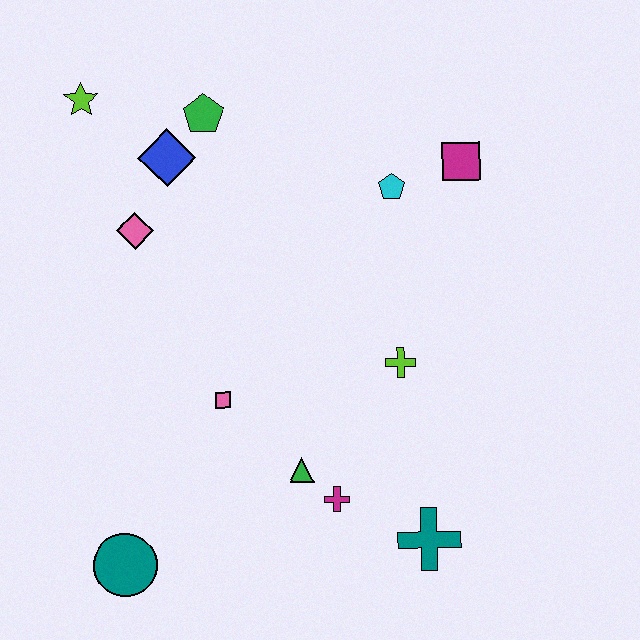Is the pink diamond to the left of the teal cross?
Yes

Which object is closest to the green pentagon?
The blue diamond is closest to the green pentagon.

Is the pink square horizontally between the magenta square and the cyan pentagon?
No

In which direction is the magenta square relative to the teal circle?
The magenta square is above the teal circle.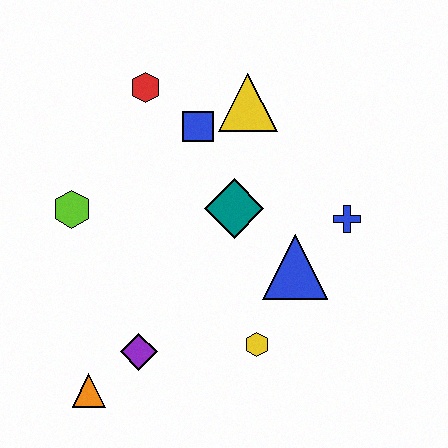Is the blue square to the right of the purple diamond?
Yes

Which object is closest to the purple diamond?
The orange triangle is closest to the purple diamond.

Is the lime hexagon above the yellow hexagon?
Yes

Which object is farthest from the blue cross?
The orange triangle is farthest from the blue cross.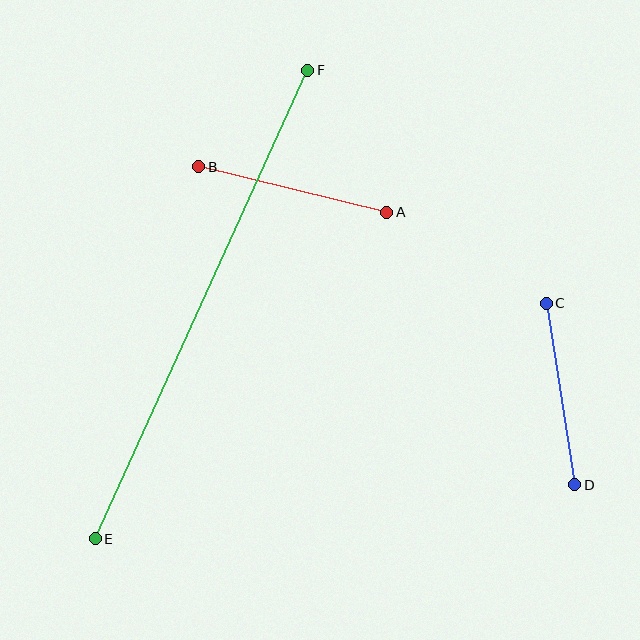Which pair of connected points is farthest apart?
Points E and F are farthest apart.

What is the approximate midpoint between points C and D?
The midpoint is at approximately (561, 394) pixels.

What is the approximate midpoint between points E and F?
The midpoint is at approximately (202, 304) pixels.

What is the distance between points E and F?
The distance is approximately 515 pixels.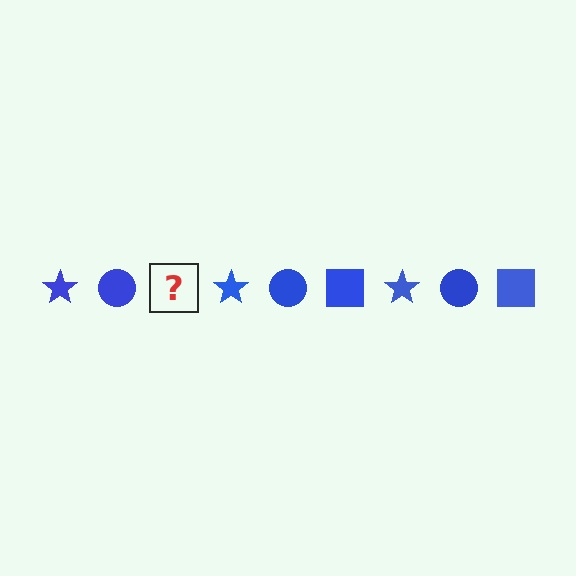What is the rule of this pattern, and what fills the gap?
The rule is that the pattern cycles through star, circle, square shapes in blue. The gap should be filled with a blue square.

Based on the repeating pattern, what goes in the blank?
The blank should be a blue square.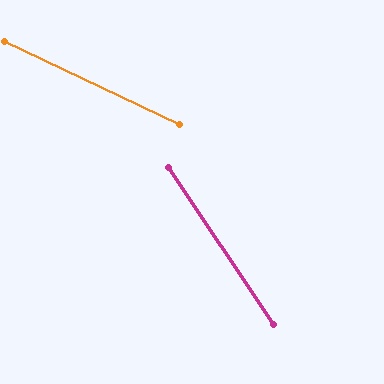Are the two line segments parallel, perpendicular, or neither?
Neither parallel nor perpendicular — they differ by about 31°.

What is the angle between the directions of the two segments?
Approximately 31 degrees.